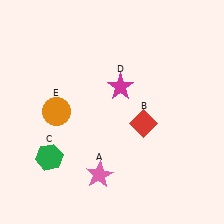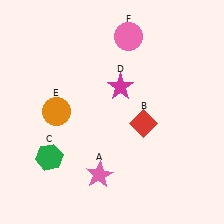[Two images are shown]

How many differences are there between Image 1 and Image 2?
There is 1 difference between the two images.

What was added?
A pink circle (F) was added in Image 2.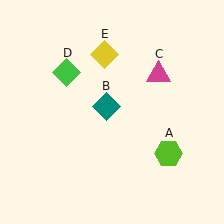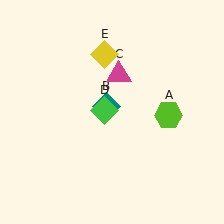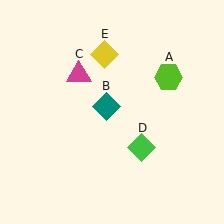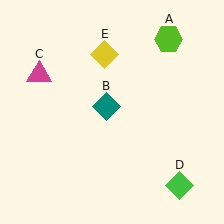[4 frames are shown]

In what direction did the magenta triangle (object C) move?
The magenta triangle (object C) moved left.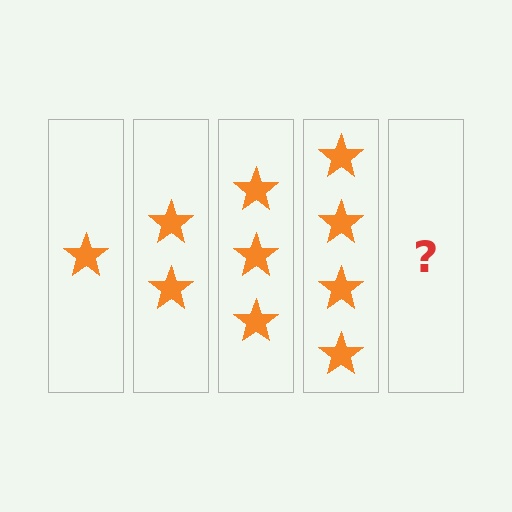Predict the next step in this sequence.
The next step is 5 stars.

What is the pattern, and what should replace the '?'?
The pattern is that each step adds one more star. The '?' should be 5 stars.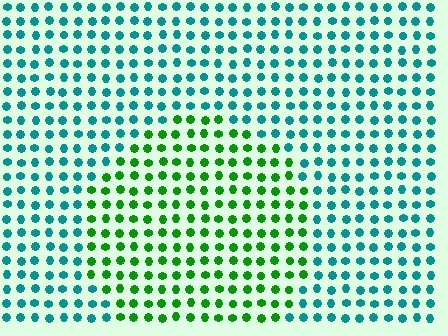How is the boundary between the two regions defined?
The boundary is defined purely by a slight shift in hue (about 57 degrees). Spacing, size, and orientation are identical on both sides.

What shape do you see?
I see a circle.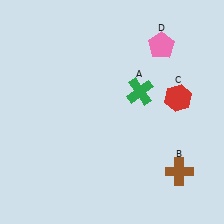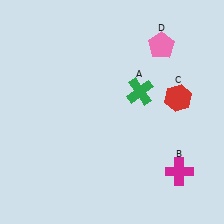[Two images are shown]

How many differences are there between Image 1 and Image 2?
There is 1 difference between the two images.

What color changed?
The cross (B) changed from brown in Image 1 to magenta in Image 2.